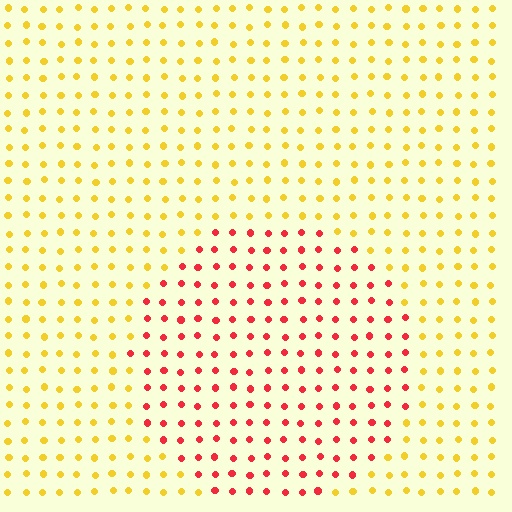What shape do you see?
I see a circle.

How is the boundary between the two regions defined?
The boundary is defined purely by a slight shift in hue (about 55 degrees). Spacing, size, and orientation are identical on both sides.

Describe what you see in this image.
The image is filled with small yellow elements in a uniform arrangement. A circle-shaped region is visible where the elements are tinted to a slightly different hue, forming a subtle color boundary.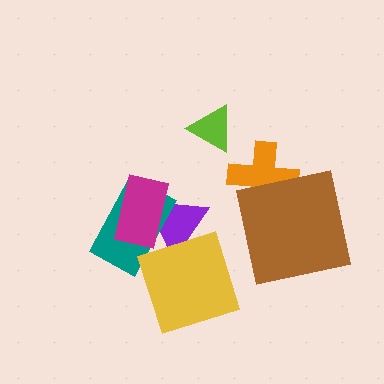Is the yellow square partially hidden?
No, no other shape covers it.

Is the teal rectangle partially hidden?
Yes, it is partially covered by another shape.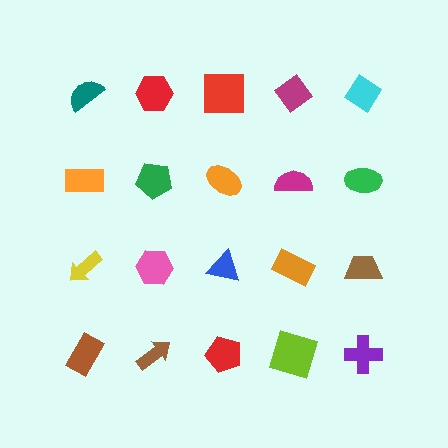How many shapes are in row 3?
5 shapes.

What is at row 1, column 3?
A red square.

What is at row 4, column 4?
A lime square.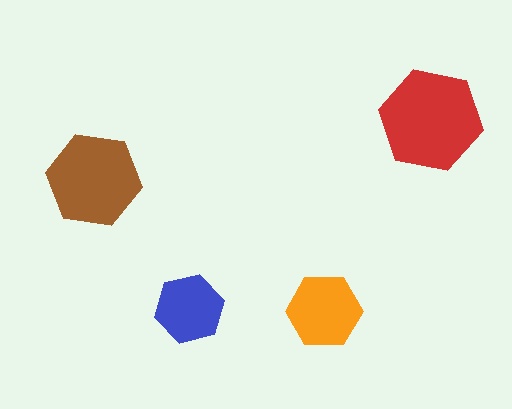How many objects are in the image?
There are 4 objects in the image.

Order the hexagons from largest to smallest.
the red one, the brown one, the orange one, the blue one.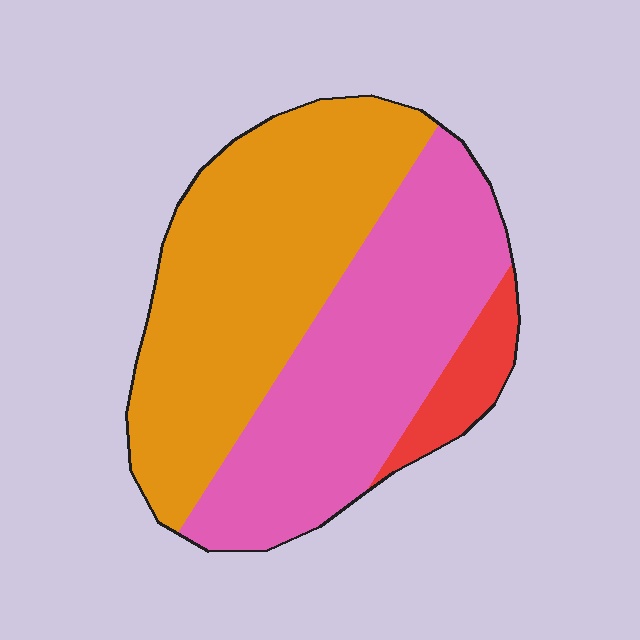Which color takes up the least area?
Red, at roughly 10%.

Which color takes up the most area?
Orange, at roughly 50%.